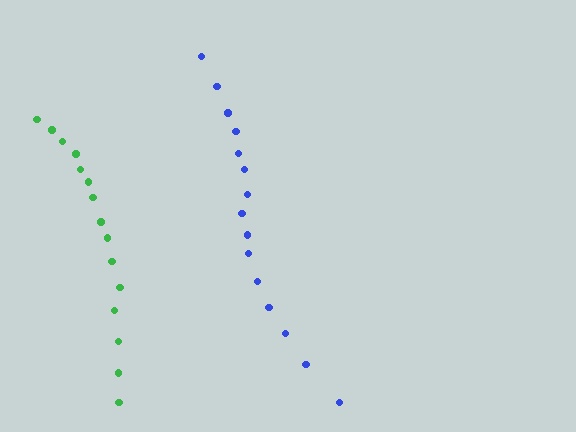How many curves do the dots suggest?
There are 2 distinct paths.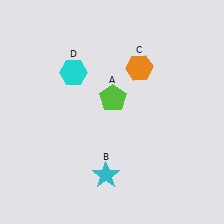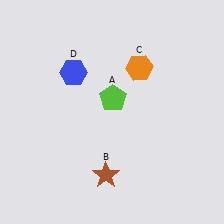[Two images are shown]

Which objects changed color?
B changed from cyan to brown. D changed from cyan to blue.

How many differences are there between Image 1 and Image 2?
There are 2 differences between the two images.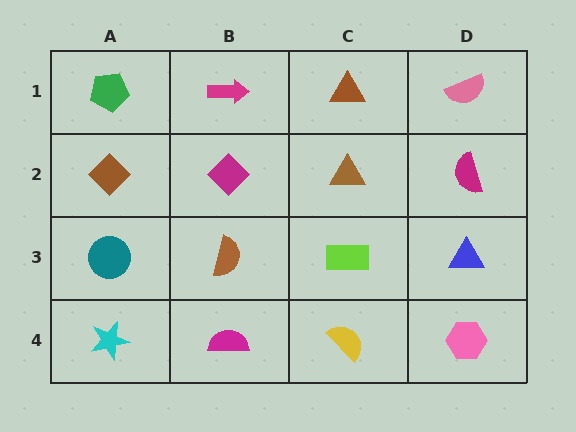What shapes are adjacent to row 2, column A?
A green pentagon (row 1, column A), a teal circle (row 3, column A), a magenta diamond (row 2, column B).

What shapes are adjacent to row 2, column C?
A brown triangle (row 1, column C), a lime rectangle (row 3, column C), a magenta diamond (row 2, column B), a magenta semicircle (row 2, column D).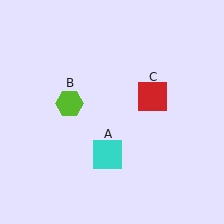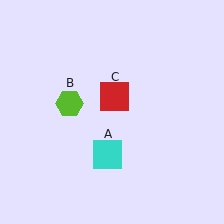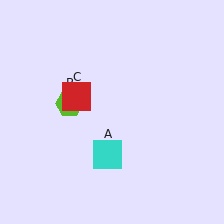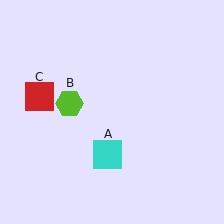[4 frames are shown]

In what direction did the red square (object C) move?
The red square (object C) moved left.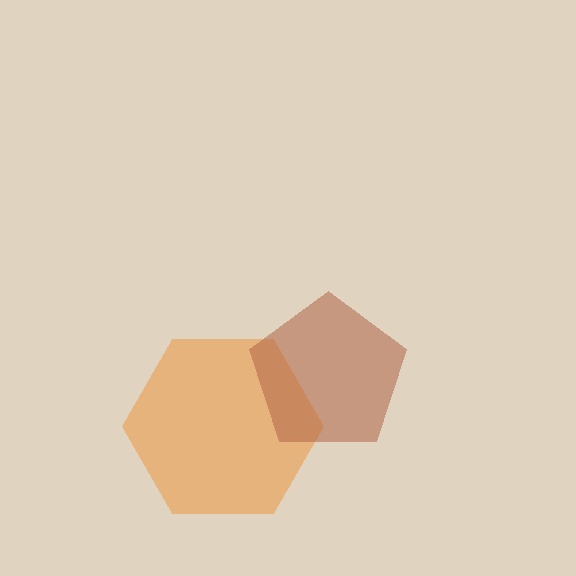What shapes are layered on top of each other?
The layered shapes are: an orange hexagon, a brown pentagon.